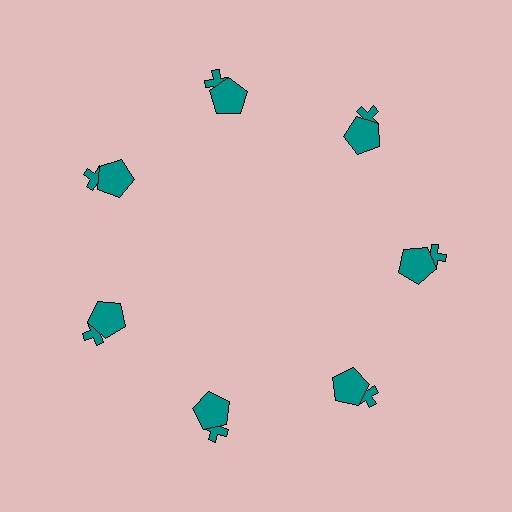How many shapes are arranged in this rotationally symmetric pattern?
There are 14 shapes, arranged in 7 groups of 2.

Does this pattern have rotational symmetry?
Yes, this pattern has 7-fold rotational symmetry. It looks the same after rotating 51 degrees around the center.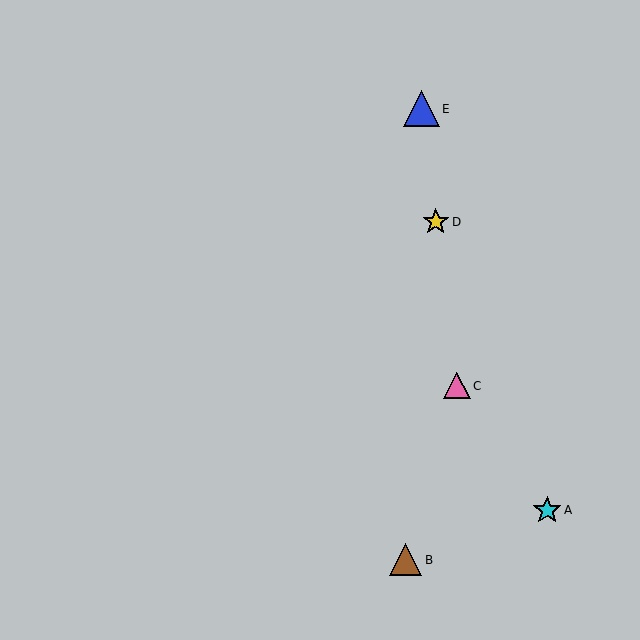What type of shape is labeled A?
Shape A is a cyan star.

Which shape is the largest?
The blue triangle (labeled E) is the largest.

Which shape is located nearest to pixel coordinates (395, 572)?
The brown triangle (labeled B) at (406, 560) is nearest to that location.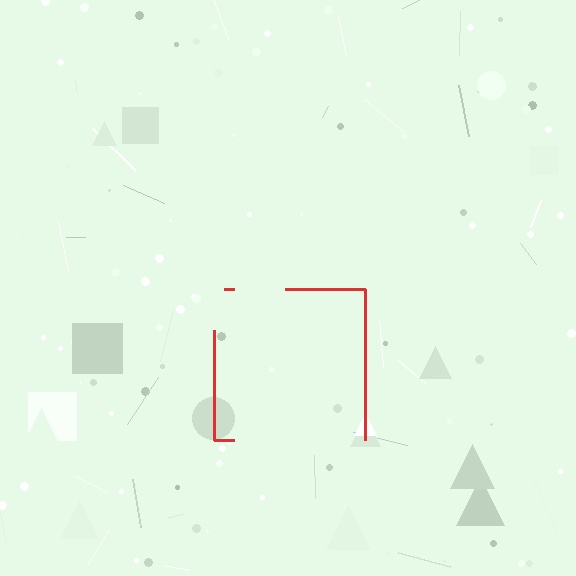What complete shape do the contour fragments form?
The contour fragments form a square.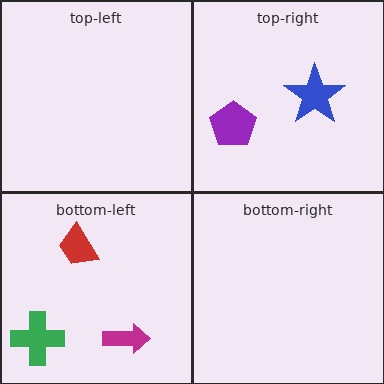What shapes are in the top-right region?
The blue star, the purple pentagon.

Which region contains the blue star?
The top-right region.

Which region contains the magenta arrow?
The bottom-left region.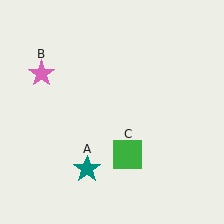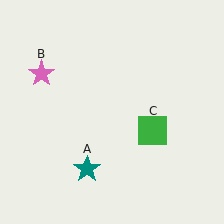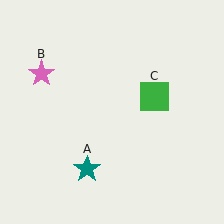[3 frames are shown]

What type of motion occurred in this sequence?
The green square (object C) rotated counterclockwise around the center of the scene.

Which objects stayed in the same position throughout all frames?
Teal star (object A) and pink star (object B) remained stationary.